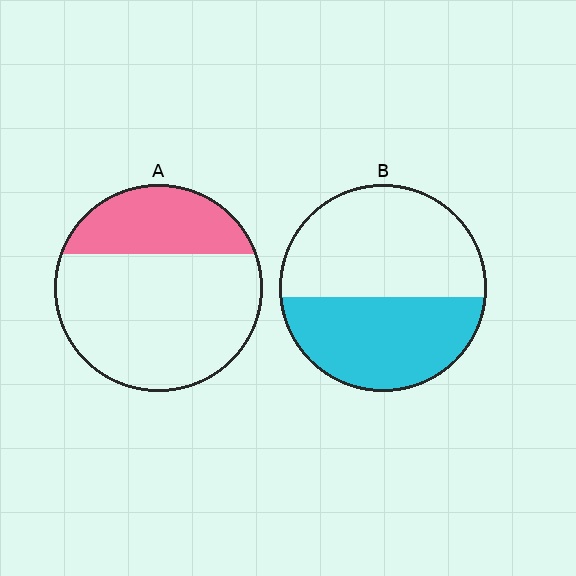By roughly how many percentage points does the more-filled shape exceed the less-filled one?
By roughly 15 percentage points (B over A).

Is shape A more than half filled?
No.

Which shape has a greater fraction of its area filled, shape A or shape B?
Shape B.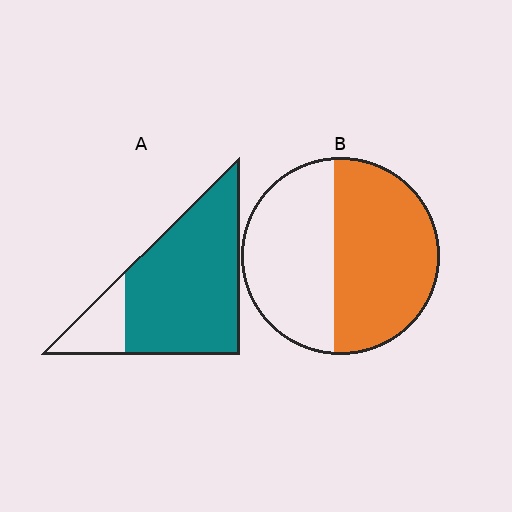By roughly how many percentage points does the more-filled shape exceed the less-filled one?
By roughly 30 percentage points (A over B).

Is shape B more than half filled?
Yes.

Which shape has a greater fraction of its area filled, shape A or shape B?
Shape A.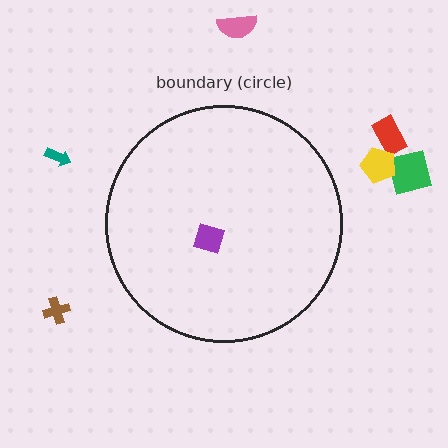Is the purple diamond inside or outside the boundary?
Inside.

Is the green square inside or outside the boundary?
Outside.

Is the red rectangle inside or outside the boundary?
Outside.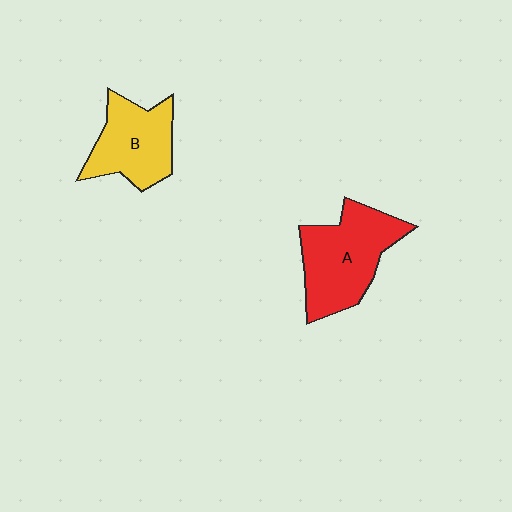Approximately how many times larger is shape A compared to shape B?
Approximately 1.3 times.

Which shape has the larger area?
Shape A (red).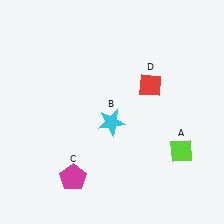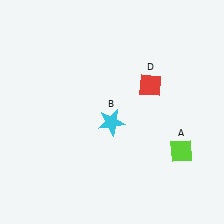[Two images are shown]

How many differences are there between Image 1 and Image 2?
There is 1 difference between the two images.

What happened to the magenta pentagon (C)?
The magenta pentagon (C) was removed in Image 2. It was in the bottom-left area of Image 1.